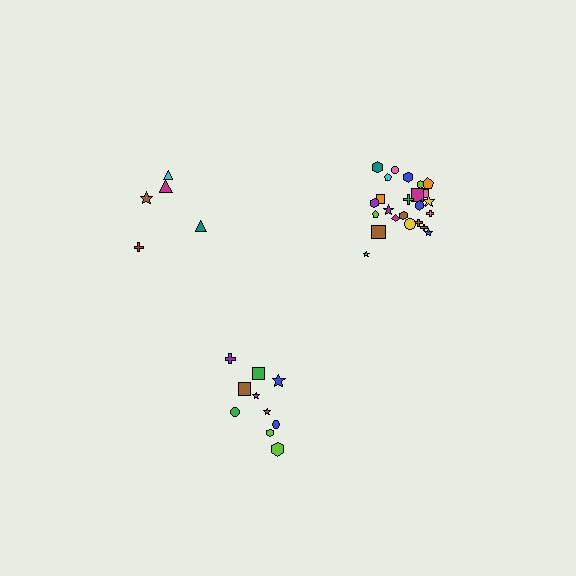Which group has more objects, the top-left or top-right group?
The top-right group.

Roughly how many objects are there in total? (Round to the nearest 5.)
Roughly 40 objects in total.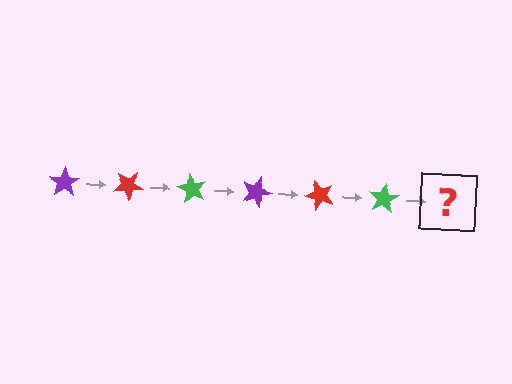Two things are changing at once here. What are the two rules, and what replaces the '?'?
The two rules are that it rotates 30 degrees each step and the color cycles through purple, red, and green. The '?' should be a purple star, rotated 180 degrees from the start.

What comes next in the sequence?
The next element should be a purple star, rotated 180 degrees from the start.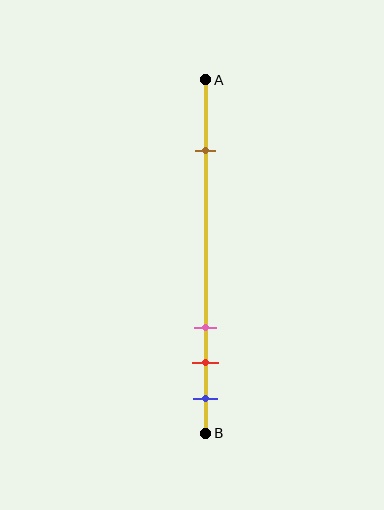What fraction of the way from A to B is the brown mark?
The brown mark is approximately 20% (0.2) of the way from A to B.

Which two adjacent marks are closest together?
The red and blue marks are the closest adjacent pair.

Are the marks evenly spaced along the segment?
No, the marks are not evenly spaced.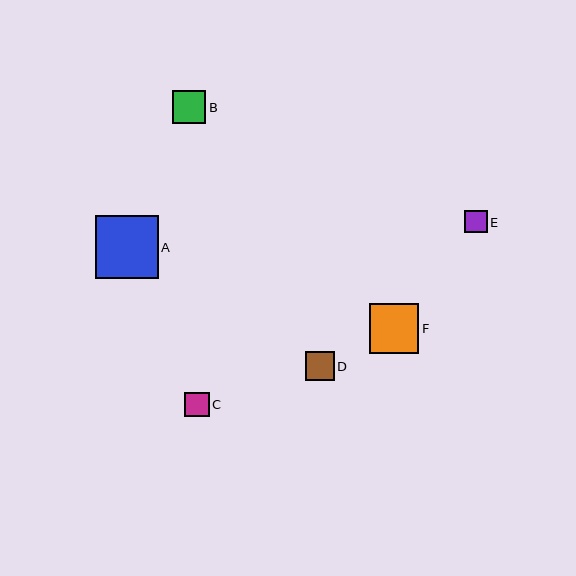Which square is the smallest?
Square E is the smallest with a size of approximately 22 pixels.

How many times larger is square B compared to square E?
Square B is approximately 1.5 times the size of square E.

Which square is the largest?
Square A is the largest with a size of approximately 63 pixels.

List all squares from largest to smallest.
From largest to smallest: A, F, B, D, C, E.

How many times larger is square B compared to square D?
Square B is approximately 1.1 times the size of square D.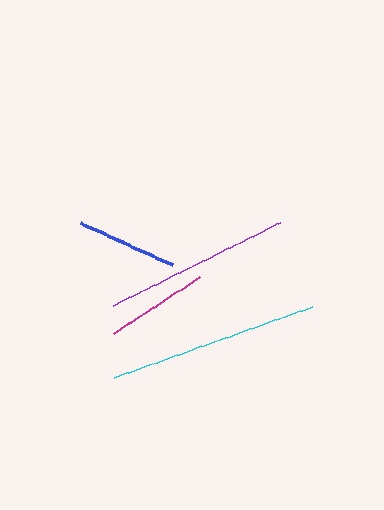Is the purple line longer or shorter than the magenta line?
The purple line is longer than the magenta line.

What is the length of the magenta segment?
The magenta segment is approximately 102 pixels long.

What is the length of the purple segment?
The purple segment is approximately 187 pixels long.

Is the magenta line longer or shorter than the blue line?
The magenta line is longer than the blue line.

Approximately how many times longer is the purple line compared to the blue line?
The purple line is approximately 1.9 times the length of the blue line.